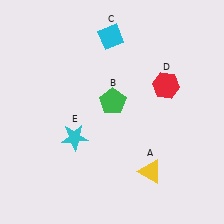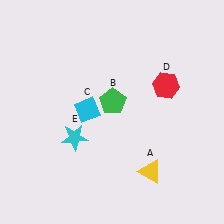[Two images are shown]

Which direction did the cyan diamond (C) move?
The cyan diamond (C) moved down.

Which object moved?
The cyan diamond (C) moved down.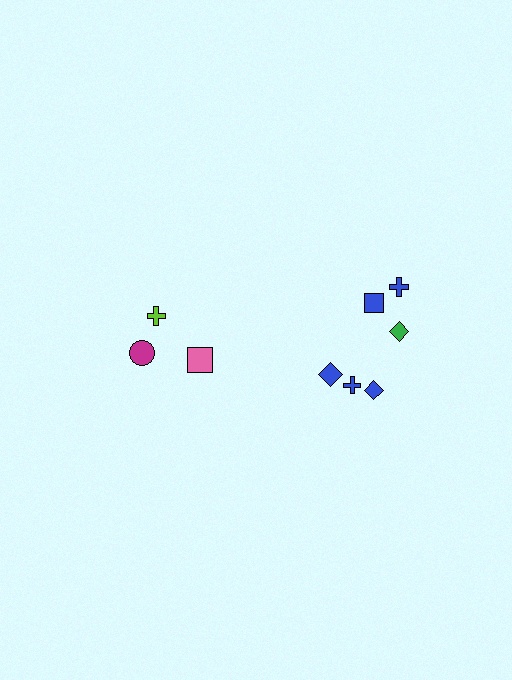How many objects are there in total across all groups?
There are 9 objects.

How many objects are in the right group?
There are 6 objects.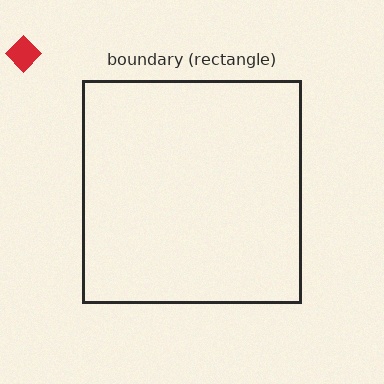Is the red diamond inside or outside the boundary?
Outside.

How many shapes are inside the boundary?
0 inside, 1 outside.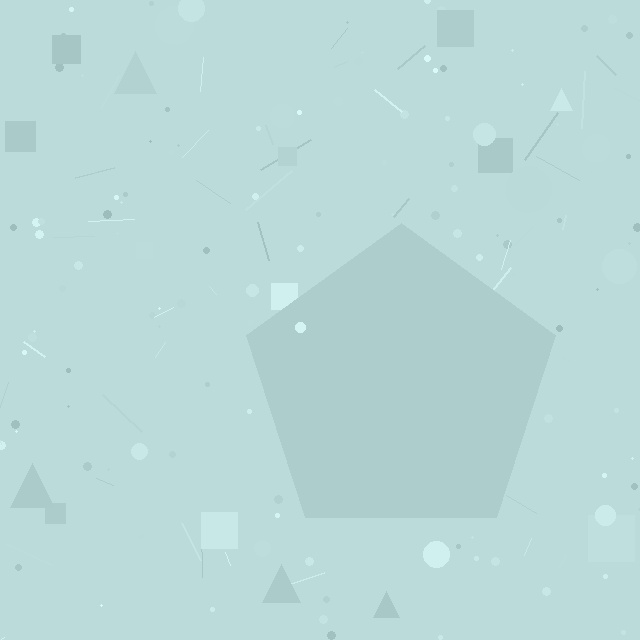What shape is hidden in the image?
A pentagon is hidden in the image.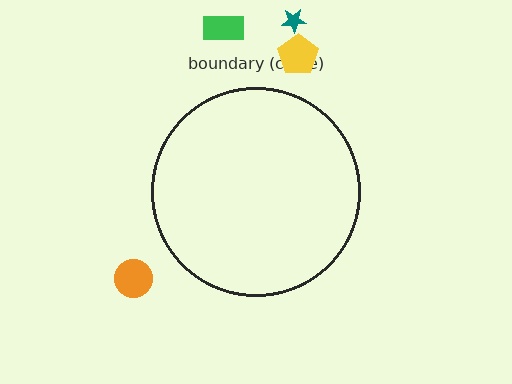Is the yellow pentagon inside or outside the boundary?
Outside.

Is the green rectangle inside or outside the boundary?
Outside.